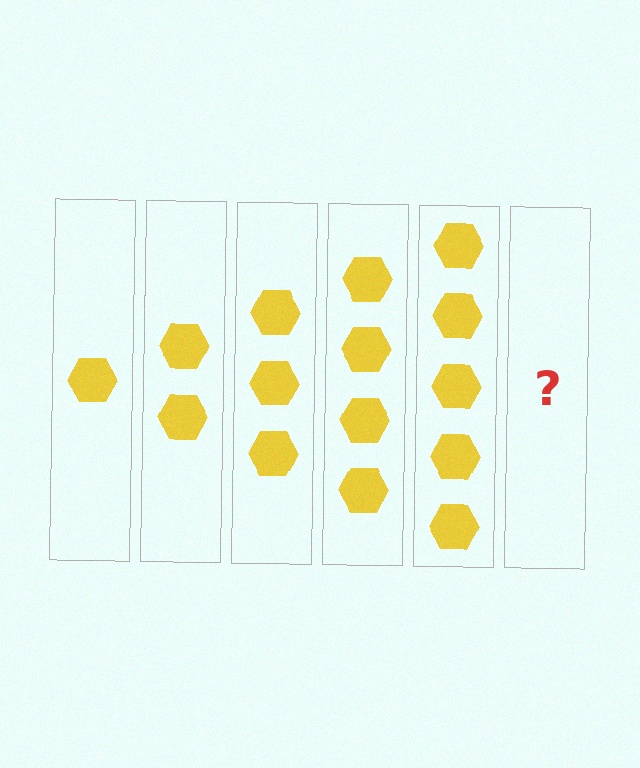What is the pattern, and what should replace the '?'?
The pattern is that each step adds one more hexagon. The '?' should be 6 hexagons.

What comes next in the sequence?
The next element should be 6 hexagons.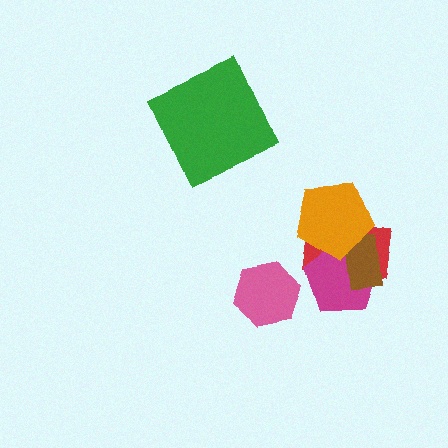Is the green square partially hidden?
No, no other shape covers it.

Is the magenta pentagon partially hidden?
Yes, it is partially covered by another shape.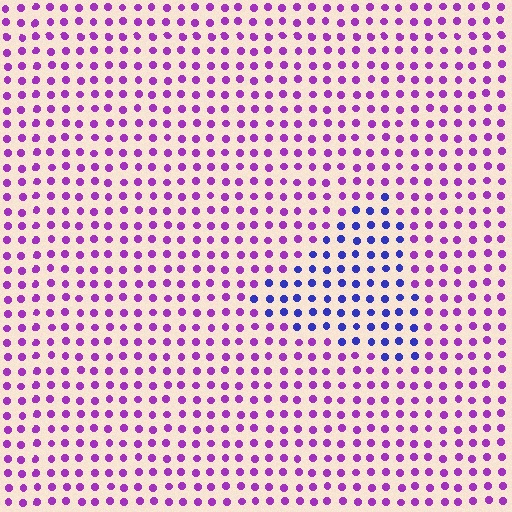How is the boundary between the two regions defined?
The boundary is defined purely by a slight shift in hue (about 49 degrees). Spacing, size, and orientation are identical on both sides.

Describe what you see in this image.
The image is filled with small purple elements in a uniform arrangement. A triangle-shaped region is visible where the elements are tinted to a slightly different hue, forming a subtle color boundary.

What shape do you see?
I see a triangle.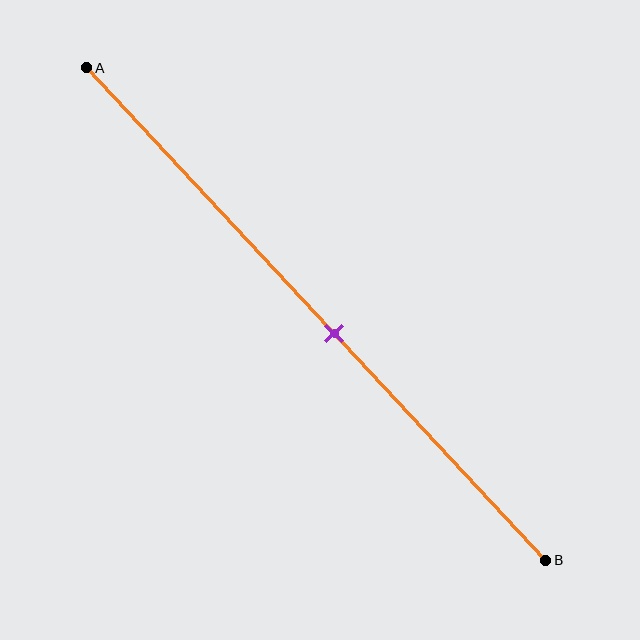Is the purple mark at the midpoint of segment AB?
No, the mark is at about 55% from A, not at the 50% midpoint.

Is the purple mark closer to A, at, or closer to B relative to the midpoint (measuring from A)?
The purple mark is closer to point B than the midpoint of segment AB.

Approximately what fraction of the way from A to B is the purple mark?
The purple mark is approximately 55% of the way from A to B.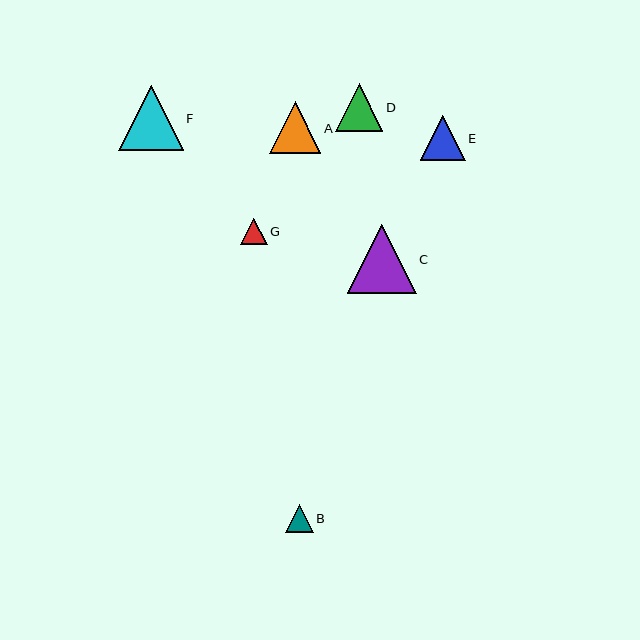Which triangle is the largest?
Triangle C is the largest with a size of approximately 69 pixels.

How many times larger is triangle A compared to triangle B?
Triangle A is approximately 1.8 times the size of triangle B.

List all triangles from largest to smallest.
From largest to smallest: C, F, A, D, E, B, G.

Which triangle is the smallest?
Triangle G is the smallest with a size of approximately 26 pixels.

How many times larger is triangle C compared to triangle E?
Triangle C is approximately 1.6 times the size of triangle E.